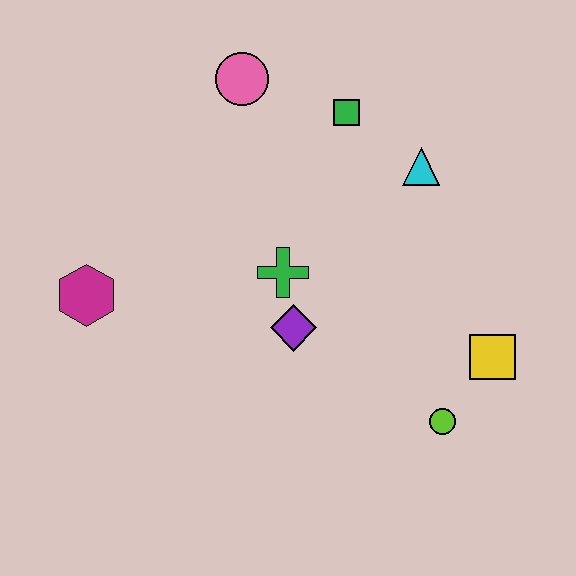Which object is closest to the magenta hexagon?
The green cross is closest to the magenta hexagon.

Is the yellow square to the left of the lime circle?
No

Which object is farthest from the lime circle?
The pink circle is farthest from the lime circle.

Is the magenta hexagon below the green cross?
Yes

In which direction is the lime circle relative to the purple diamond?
The lime circle is to the right of the purple diamond.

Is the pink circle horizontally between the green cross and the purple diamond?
No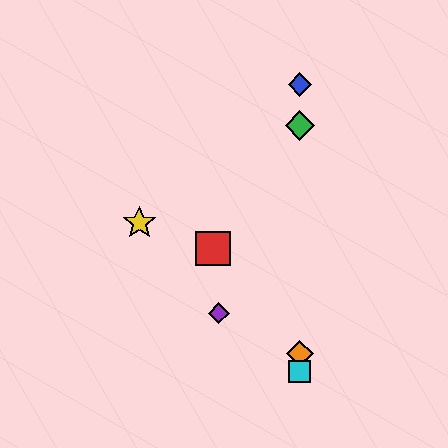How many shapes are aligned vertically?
4 shapes (the blue diamond, the green diamond, the orange diamond, the cyan square) are aligned vertically.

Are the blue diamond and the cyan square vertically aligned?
Yes, both are at x≈300.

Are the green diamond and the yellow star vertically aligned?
No, the green diamond is at x≈300 and the yellow star is at x≈139.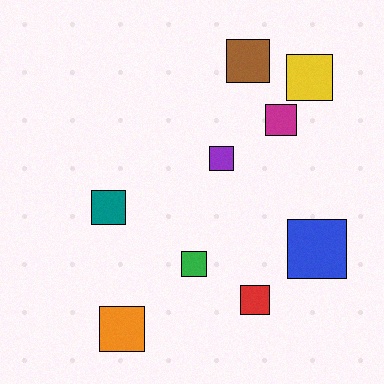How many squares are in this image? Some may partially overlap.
There are 9 squares.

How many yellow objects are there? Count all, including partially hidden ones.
There is 1 yellow object.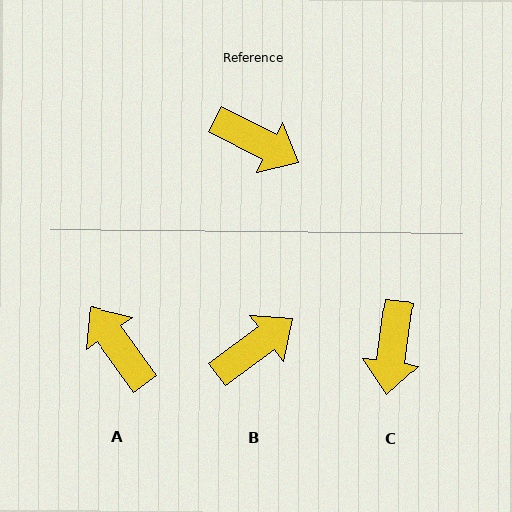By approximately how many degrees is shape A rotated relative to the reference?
Approximately 154 degrees counter-clockwise.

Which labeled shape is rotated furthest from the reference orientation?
A, about 154 degrees away.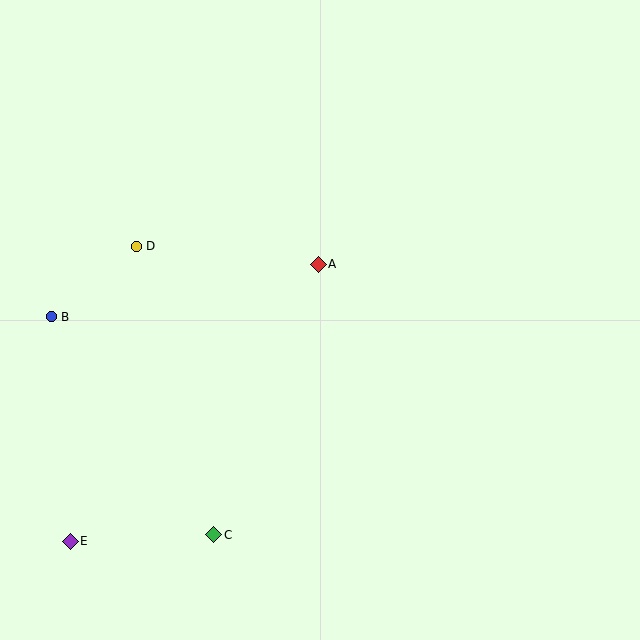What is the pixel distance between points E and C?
The distance between E and C is 143 pixels.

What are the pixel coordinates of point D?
Point D is at (136, 246).